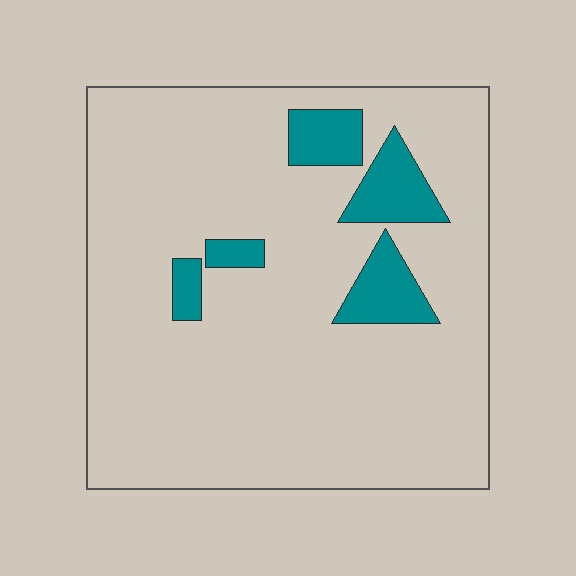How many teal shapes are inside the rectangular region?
5.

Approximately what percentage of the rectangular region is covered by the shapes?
Approximately 10%.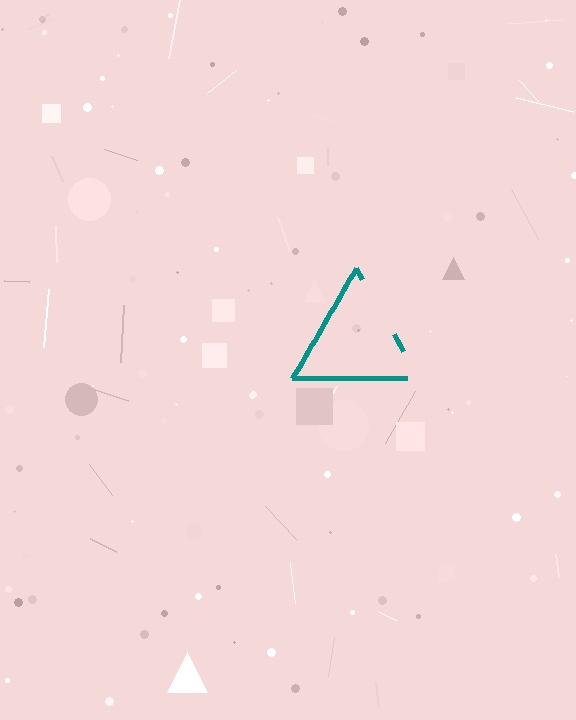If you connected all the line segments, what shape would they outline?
They would outline a triangle.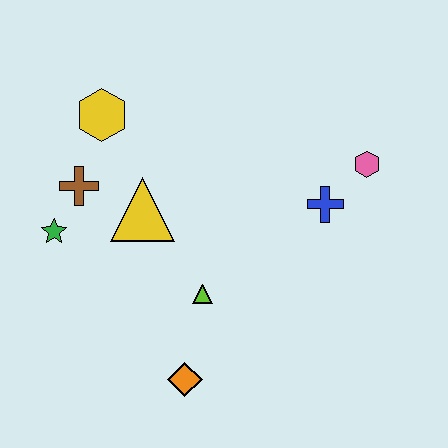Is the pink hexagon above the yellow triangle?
Yes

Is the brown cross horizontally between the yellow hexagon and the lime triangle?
No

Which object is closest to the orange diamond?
The lime triangle is closest to the orange diamond.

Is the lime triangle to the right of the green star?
Yes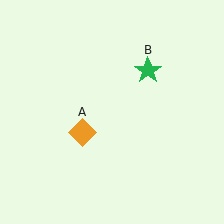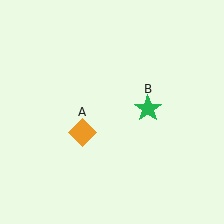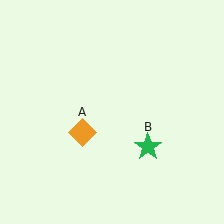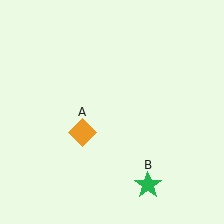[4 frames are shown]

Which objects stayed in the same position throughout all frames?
Orange diamond (object A) remained stationary.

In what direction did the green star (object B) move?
The green star (object B) moved down.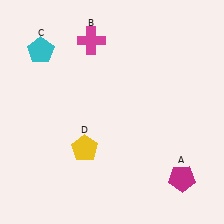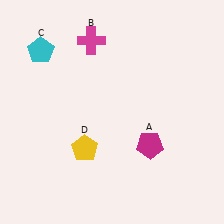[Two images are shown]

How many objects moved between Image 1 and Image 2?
1 object moved between the two images.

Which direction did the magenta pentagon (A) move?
The magenta pentagon (A) moved up.